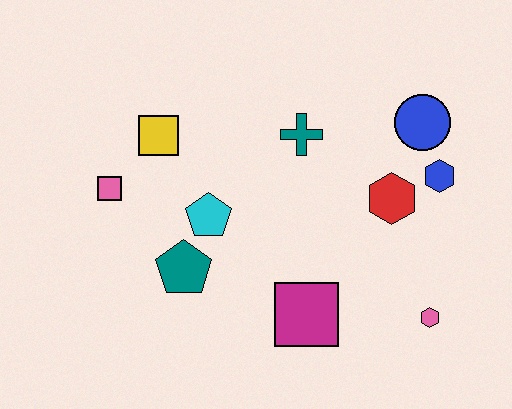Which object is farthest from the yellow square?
The pink hexagon is farthest from the yellow square.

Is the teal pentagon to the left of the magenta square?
Yes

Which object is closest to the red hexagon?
The blue hexagon is closest to the red hexagon.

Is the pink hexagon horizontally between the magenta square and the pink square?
No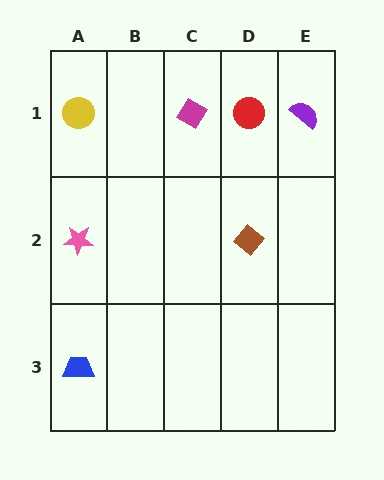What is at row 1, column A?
A yellow circle.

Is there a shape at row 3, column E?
No, that cell is empty.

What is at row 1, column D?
A red circle.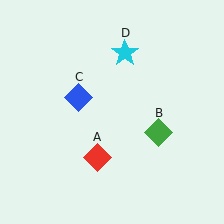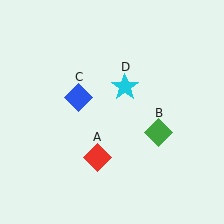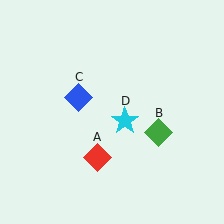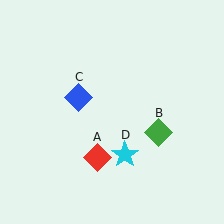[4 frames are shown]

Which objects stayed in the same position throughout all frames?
Red diamond (object A) and green diamond (object B) and blue diamond (object C) remained stationary.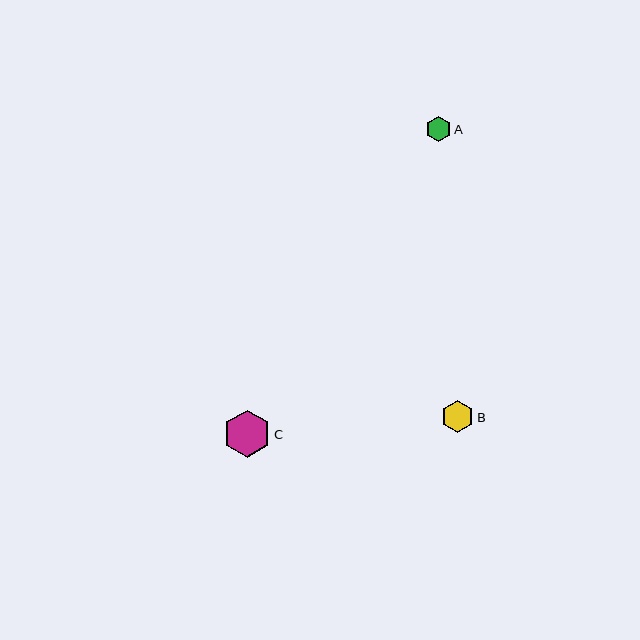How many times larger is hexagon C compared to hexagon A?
Hexagon C is approximately 1.9 times the size of hexagon A.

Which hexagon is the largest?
Hexagon C is the largest with a size of approximately 47 pixels.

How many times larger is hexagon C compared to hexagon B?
Hexagon C is approximately 1.5 times the size of hexagon B.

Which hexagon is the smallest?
Hexagon A is the smallest with a size of approximately 25 pixels.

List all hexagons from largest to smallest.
From largest to smallest: C, B, A.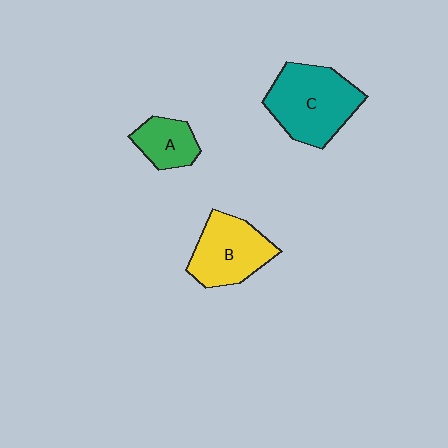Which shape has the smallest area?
Shape A (green).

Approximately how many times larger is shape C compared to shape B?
Approximately 1.3 times.